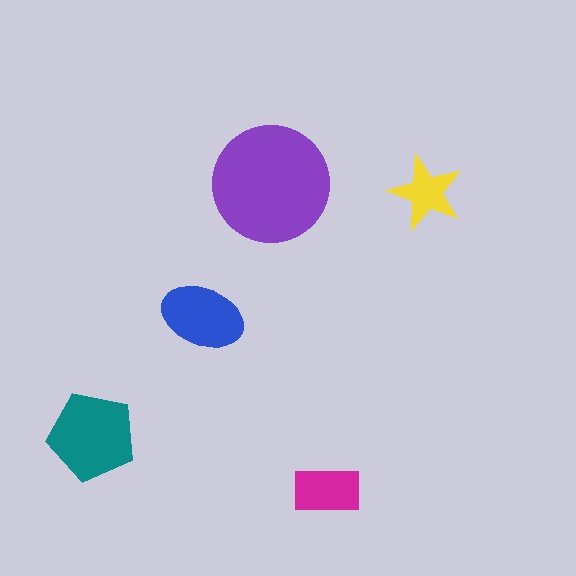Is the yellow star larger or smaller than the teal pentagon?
Smaller.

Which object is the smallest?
The yellow star.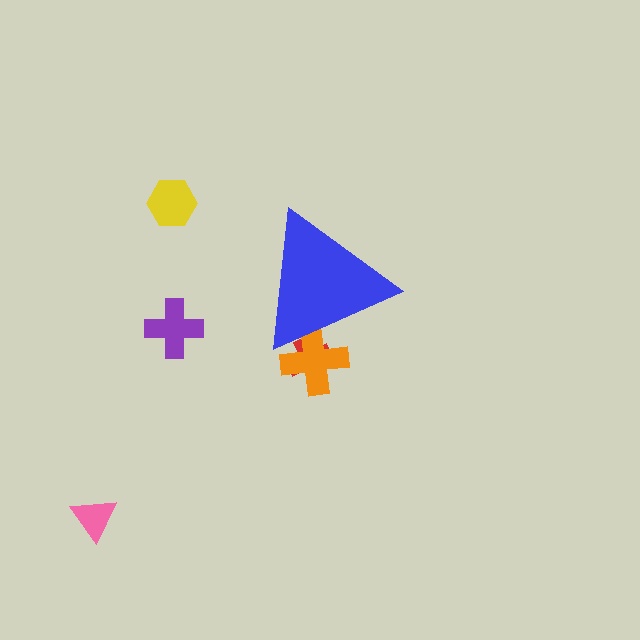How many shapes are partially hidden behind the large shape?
2 shapes are partially hidden.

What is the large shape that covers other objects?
A blue triangle.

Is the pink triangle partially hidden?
No, the pink triangle is fully visible.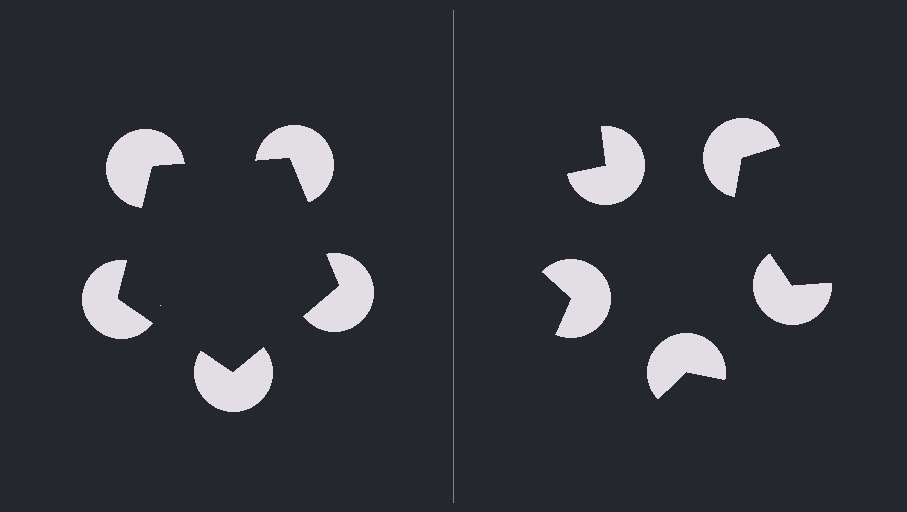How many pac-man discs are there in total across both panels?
10 — 5 on each side.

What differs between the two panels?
The pac-man discs are positioned identically on both sides; only the wedge orientations differ. On the left they align to a pentagon; on the right they are misaligned.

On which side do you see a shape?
An illusory pentagon appears on the left side. On the right side the wedge cuts are rotated, so no coherent shape forms.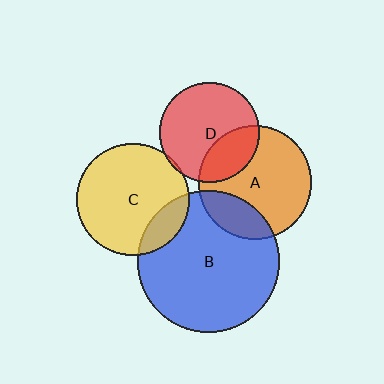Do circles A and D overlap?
Yes.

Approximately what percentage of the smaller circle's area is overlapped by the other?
Approximately 30%.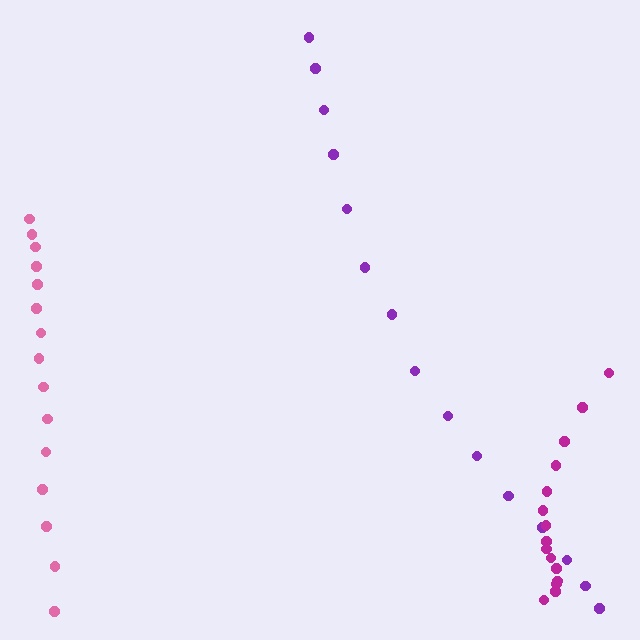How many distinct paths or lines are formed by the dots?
There are 3 distinct paths.